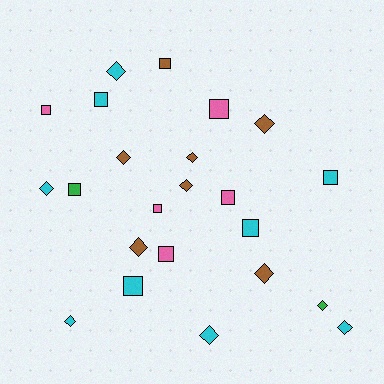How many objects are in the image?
There are 23 objects.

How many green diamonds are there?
There is 1 green diamond.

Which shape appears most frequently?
Diamond, with 12 objects.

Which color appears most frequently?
Cyan, with 9 objects.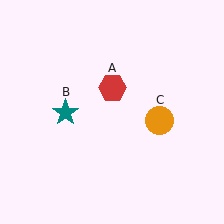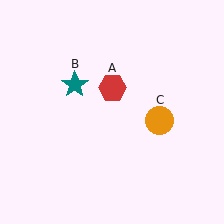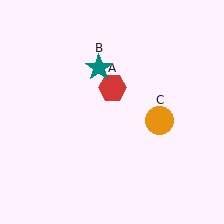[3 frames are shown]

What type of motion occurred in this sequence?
The teal star (object B) rotated clockwise around the center of the scene.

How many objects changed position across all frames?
1 object changed position: teal star (object B).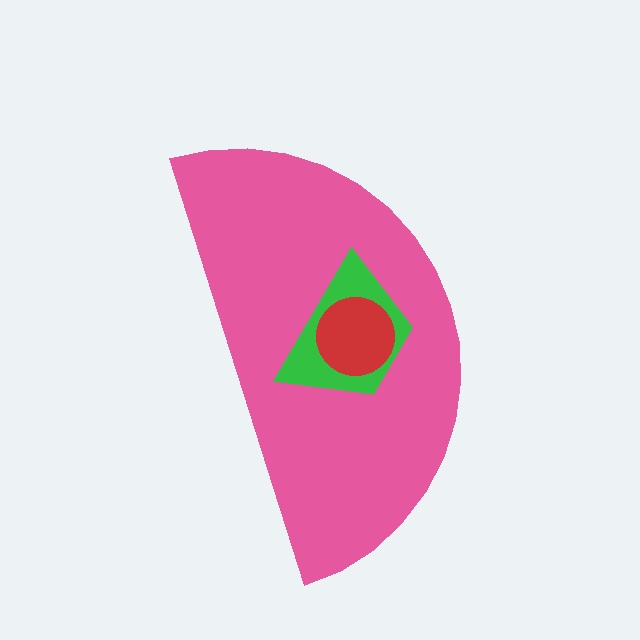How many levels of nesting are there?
3.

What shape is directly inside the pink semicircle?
The green trapezoid.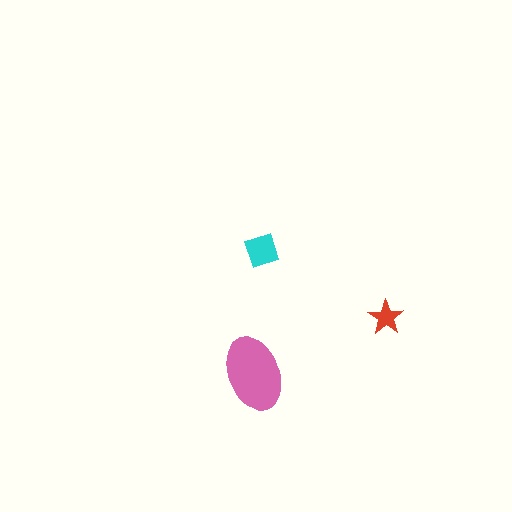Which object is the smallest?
The red star.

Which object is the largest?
The pink ellipse.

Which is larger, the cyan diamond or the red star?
The cyan diamond.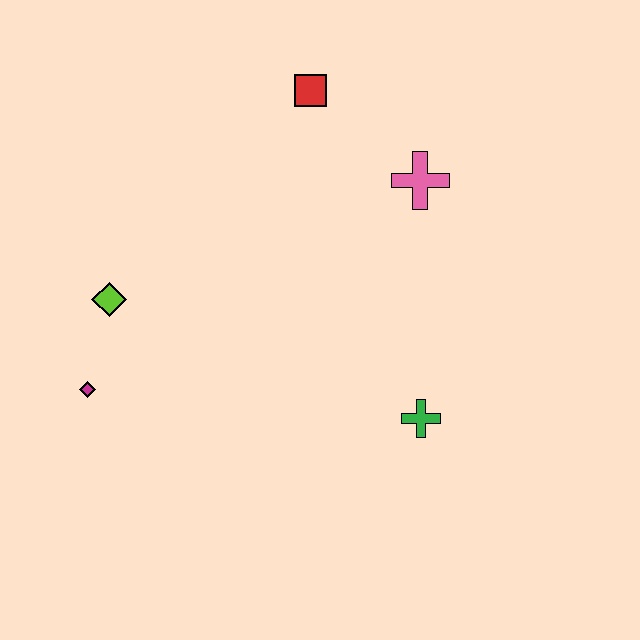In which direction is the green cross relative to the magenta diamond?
The green cross is to the right of the magenta diamond.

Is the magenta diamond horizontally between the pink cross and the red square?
No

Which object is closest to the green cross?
The pink cross is closest to the green cross.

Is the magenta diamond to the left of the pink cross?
Yes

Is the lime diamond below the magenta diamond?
No